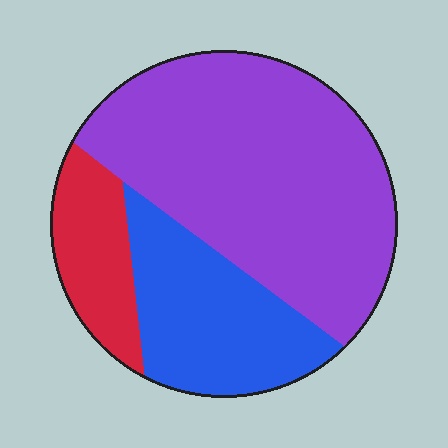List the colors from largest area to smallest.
From largest to smallest: purple, blue, red.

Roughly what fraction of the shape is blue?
Blue takes up between a quarter and a half of the shape.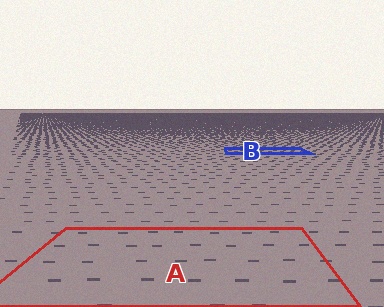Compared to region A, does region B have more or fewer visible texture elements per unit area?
Region B has more texture elements per unit area — they are packed more densely because it is farther away.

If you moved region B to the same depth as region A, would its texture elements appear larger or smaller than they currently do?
They would appear larger. At a closer depth, the same texture elements are projected at a bigger on-screen size.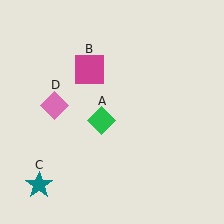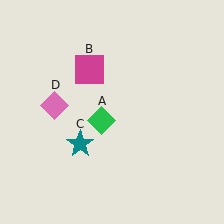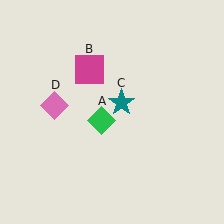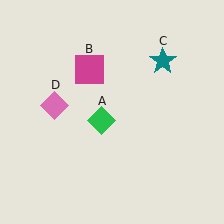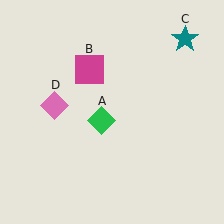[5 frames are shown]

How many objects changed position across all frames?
1 object changed position: teal star (object C).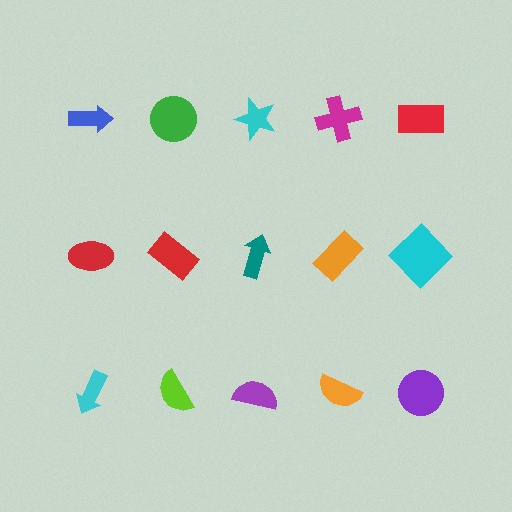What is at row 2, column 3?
A teal arrow.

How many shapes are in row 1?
5 shapes.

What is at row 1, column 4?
A magenta cross.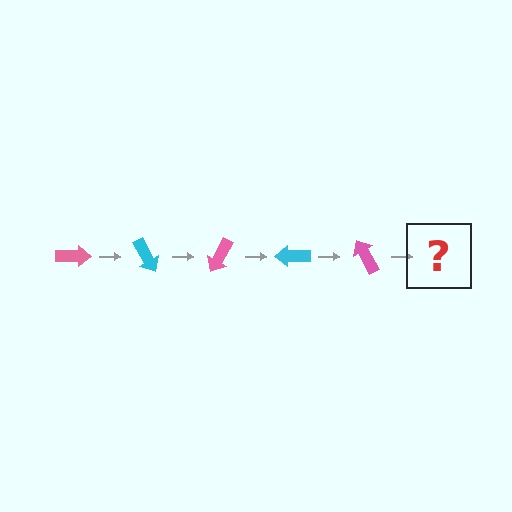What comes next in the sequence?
The next element should be a cyan arrow, rotated 300 degrees from the start.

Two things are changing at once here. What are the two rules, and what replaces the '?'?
The two rules are that it rotates 60 degrees each step and the color cycles through pink and cyan. The '?' should be a cyan arrow, rotated 300 degrees from the start.